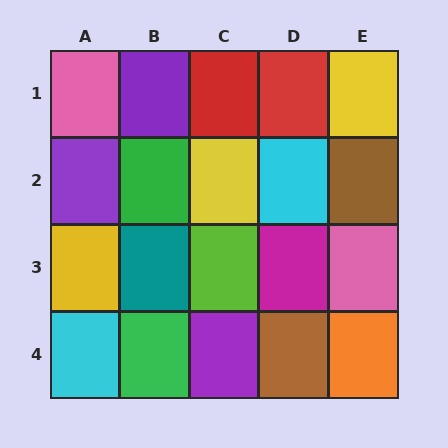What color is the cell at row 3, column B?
Teal.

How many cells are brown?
2 cells are brown.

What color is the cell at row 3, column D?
Magenta.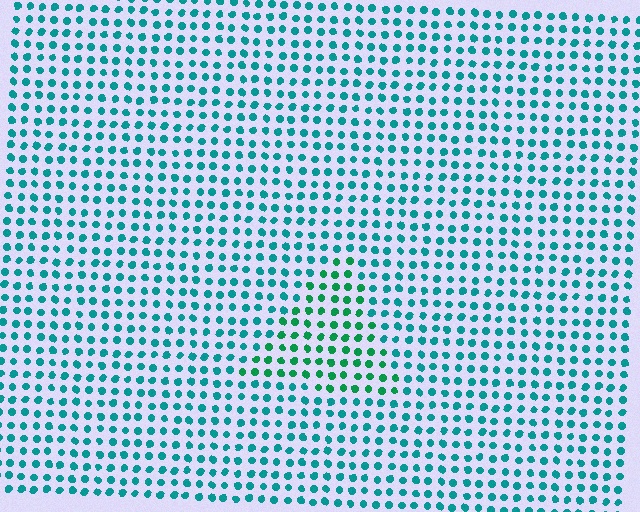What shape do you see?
I see a triangle.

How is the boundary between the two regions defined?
The boundary is defined purely by a slight shift in hue (about 32 degrees). Spacing, size, and orientation are identical on both sides.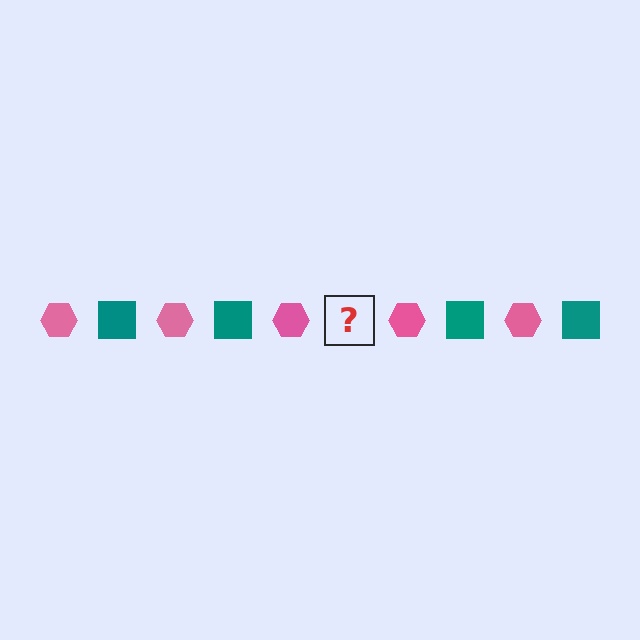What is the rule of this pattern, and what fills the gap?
The rule is that the pattern alternates between pink hexagon and teal square. The gap should be filled with a teal square.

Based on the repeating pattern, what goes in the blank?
The blank should be a teal square.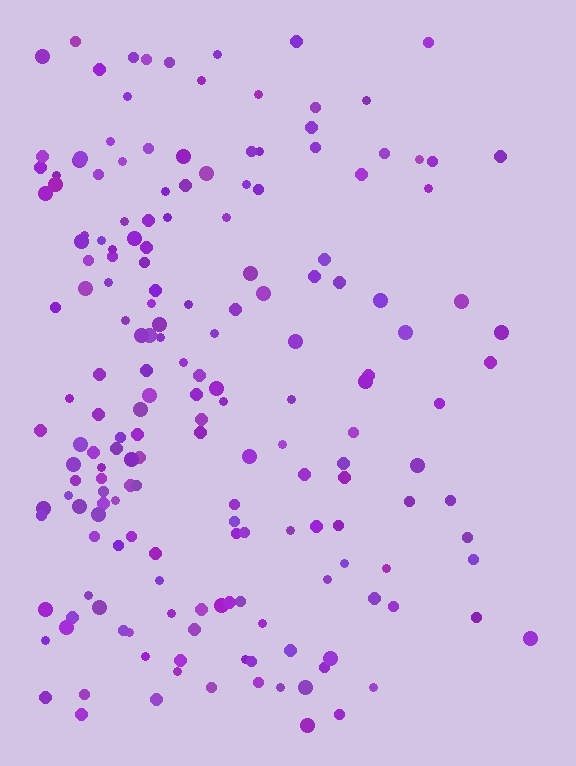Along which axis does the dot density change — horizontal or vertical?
Horizontal.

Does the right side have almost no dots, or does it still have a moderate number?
Still a moderate number, just noticeably fewer than the left.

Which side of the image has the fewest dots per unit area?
The right.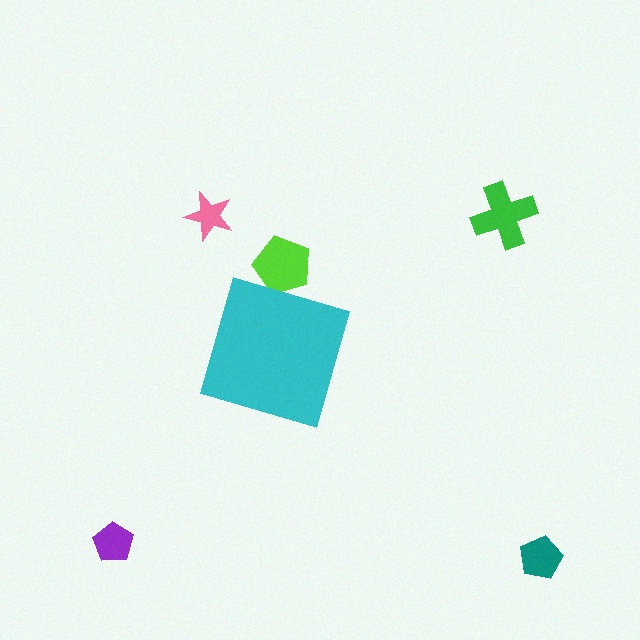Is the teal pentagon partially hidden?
No, the teal pentagon is fully visible.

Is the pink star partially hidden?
No, the pink star is fully visible.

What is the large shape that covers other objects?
A cyan diamond.